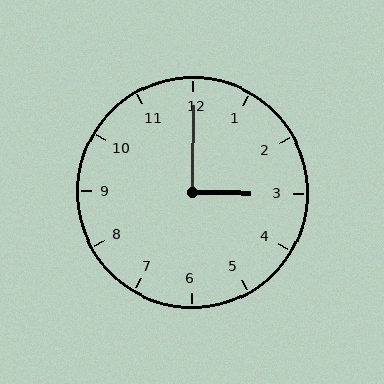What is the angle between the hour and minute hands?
Approximately 90 degrees.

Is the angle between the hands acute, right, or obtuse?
It is right.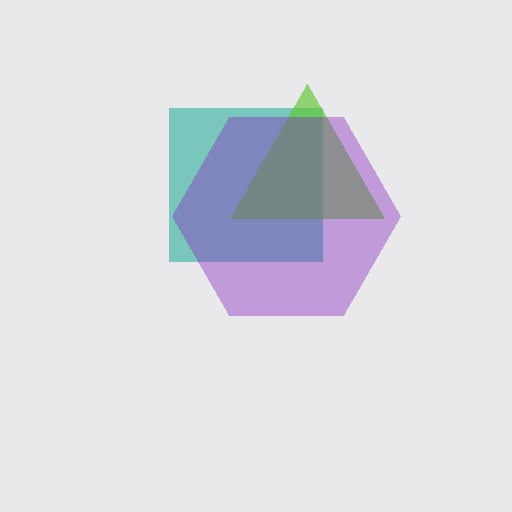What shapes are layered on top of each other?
The layered shapes are: a teal square, a lime triangle, a purple hexagon.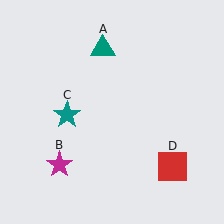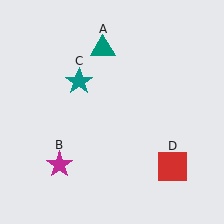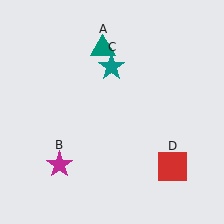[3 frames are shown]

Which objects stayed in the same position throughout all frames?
Teal triangle (object A) and magenta star (object B) and red square (object D) remained stationary.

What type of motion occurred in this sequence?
The teal star (object C) rotated clockwise around the center of the scene.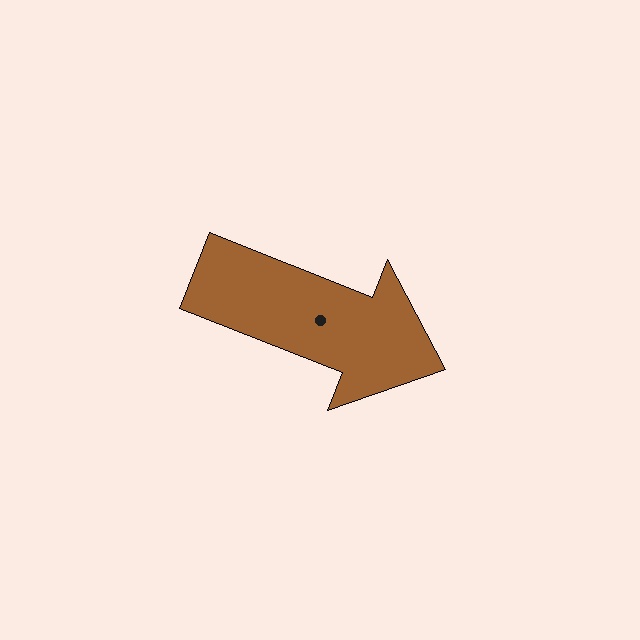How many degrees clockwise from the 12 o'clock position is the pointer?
Approximately 112 degrees.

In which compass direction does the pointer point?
East.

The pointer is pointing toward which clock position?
Roughly 4 o'clock.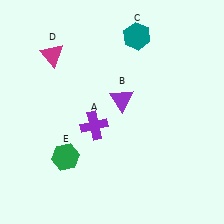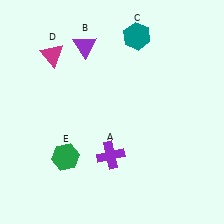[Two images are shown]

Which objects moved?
The objects that moved are: the purple cross (A), the purple triangle (B).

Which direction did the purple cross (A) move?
The purple cross (A) moved down.